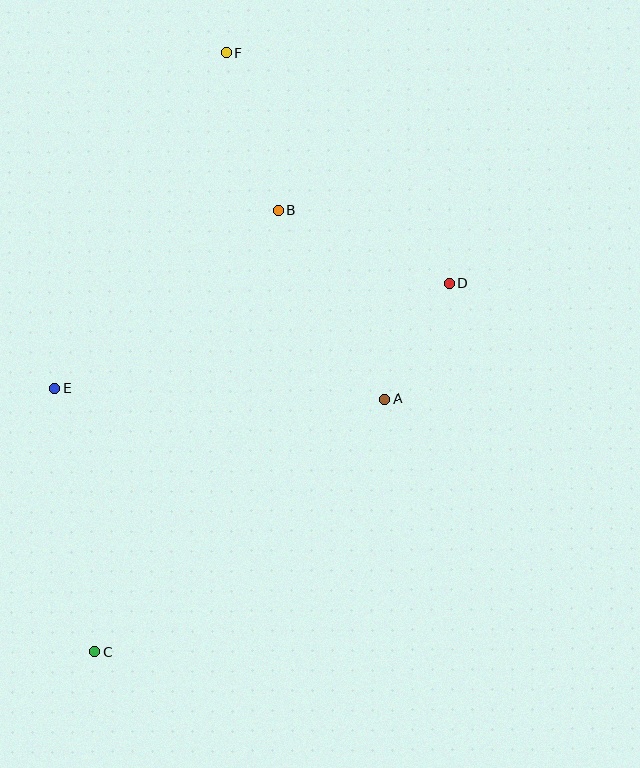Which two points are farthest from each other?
Points C and F are farthest from each other.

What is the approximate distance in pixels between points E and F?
The distance between E and F is approximately 377 pixels.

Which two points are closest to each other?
Points A and D are closest to each other.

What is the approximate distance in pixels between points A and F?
The distance between A and F is approximately 381 pixels.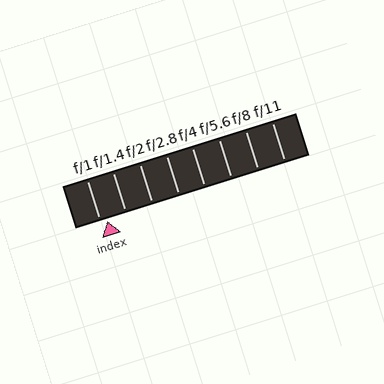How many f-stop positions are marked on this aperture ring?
There are 8 f-stop positions marked.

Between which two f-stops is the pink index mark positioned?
The index mark is between f/1 and f/1.4.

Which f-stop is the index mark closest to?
The index mark is closest to f/1.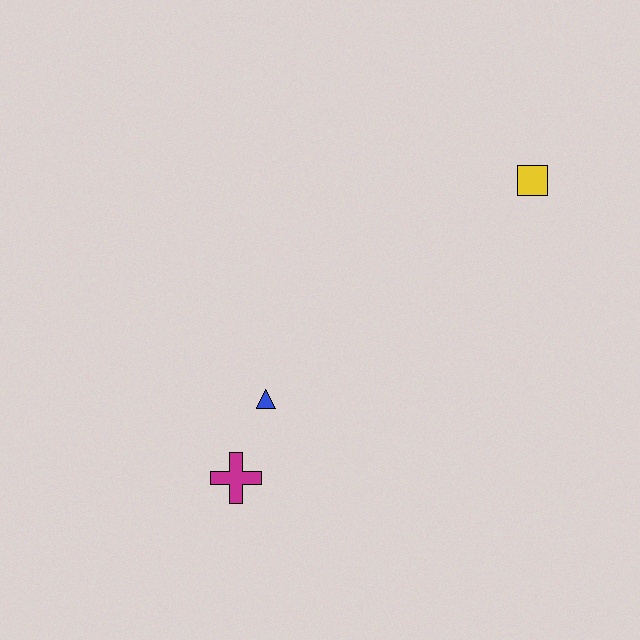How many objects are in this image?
There are 3 objects.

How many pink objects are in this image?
There are no pink objects.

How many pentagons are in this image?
There are no pentagons.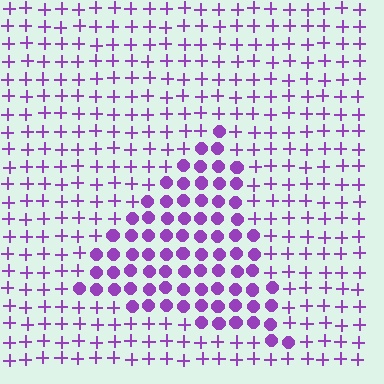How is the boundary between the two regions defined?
The boundary is defined by a change in element shape: circles inside vs. plus signs outside. All elements share the same color and spacing.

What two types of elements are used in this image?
The image uses circles inside the triangle region and plus signs outside it.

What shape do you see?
I see a triangle.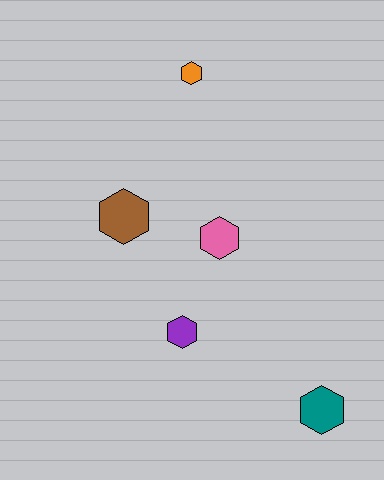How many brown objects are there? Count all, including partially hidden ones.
There is 1 brown object.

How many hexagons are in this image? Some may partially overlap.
There are 5 hexagons.